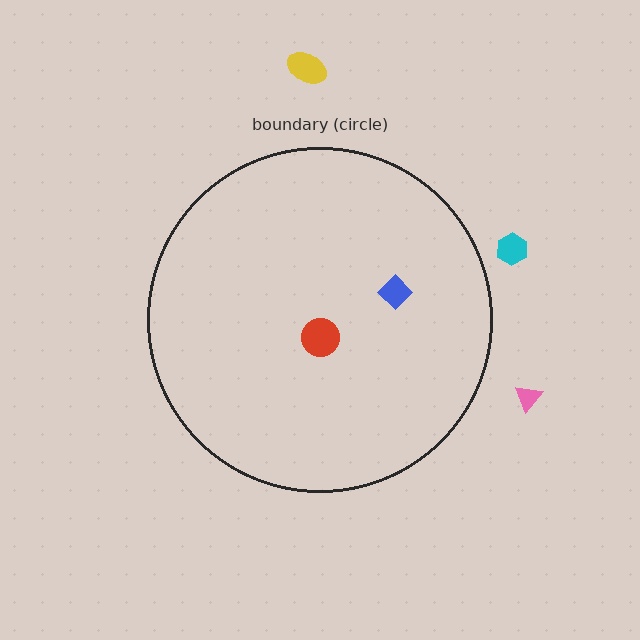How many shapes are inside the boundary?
3 inside, 3 outside.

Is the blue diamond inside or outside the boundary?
Inside.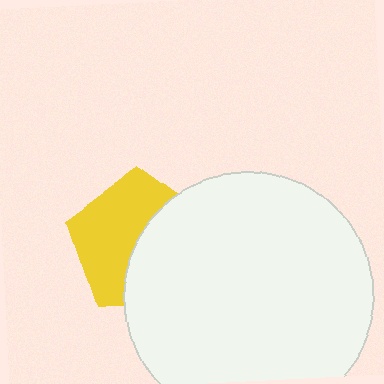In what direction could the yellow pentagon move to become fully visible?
The yellow pentagon could move left. That would shift it out from behind the white circle entirely.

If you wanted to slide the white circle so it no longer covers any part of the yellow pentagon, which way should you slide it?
Slide it right — that is the most direct way to separate the two shapes.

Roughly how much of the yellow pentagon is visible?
About half of it is visible (roughly 53%).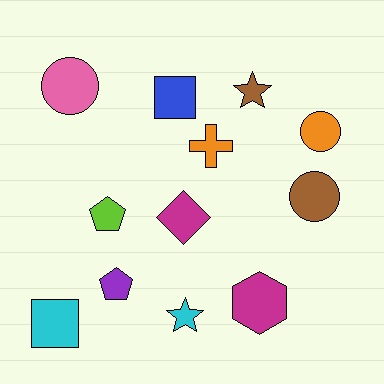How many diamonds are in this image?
There is 1 diamond.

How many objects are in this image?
There are 12 objects.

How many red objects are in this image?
There are no red objects.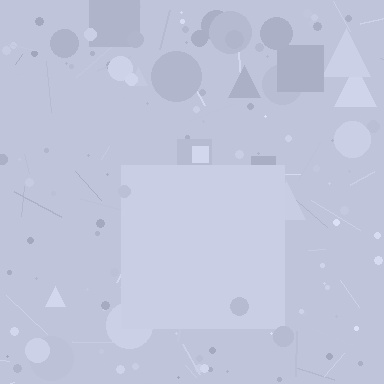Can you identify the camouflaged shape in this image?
The camouflaged shape is a square.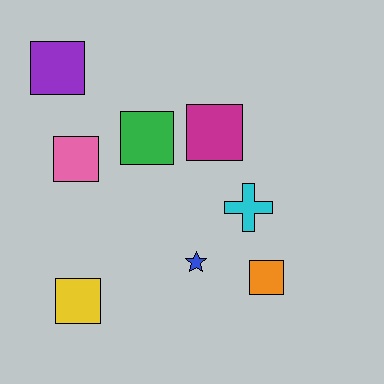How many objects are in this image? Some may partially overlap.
There are 8 objects.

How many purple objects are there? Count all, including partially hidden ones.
There is 1 purple object.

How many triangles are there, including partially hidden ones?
There are no triangles.